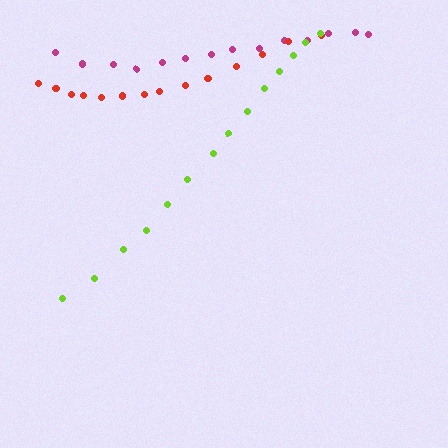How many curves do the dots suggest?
There are 3 distinct paths.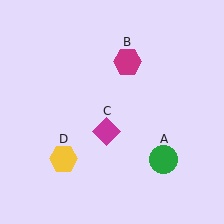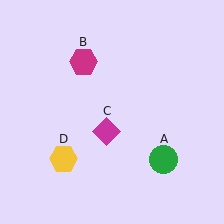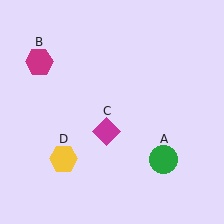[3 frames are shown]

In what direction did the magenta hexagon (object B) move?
The magenta hexagon (object B) moved left.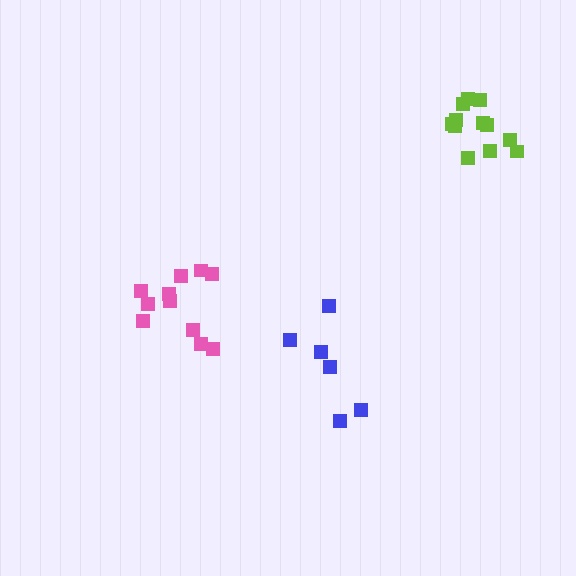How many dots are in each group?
Group 1: 12 dots, Group 2: 11 dots, Group 3: 6 dots (29 total).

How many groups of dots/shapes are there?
There are 3 groups.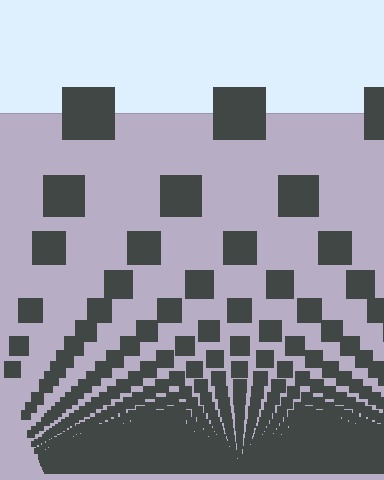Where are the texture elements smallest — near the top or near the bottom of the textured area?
Near the bottom.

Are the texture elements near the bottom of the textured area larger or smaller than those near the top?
Smaller. The gradient is inverted — elements near the bottom are smaller and denser.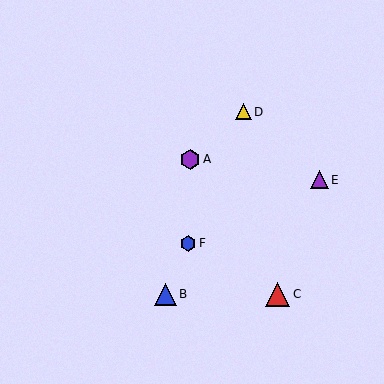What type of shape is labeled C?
Shape C is a red triangle.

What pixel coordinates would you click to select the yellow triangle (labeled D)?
Click at (243, 112) to select the yellow triangle D.